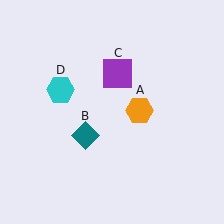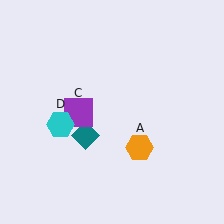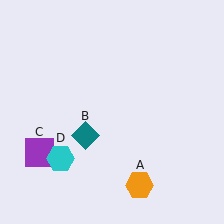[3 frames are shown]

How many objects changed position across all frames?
3 objects changed position: orange hexagon (object A), purple square (object C), cyan hexagon (object D).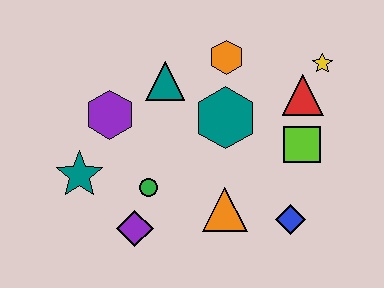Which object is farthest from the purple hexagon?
The yellow star is farthest from the purple hexagon.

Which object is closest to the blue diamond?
The orange triangle is closest to the blue diamond.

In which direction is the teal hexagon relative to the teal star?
The teal hexagon is to the right of the teal star.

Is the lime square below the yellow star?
Yes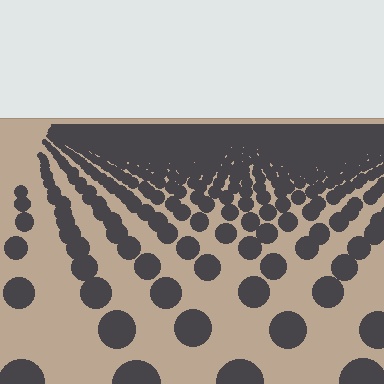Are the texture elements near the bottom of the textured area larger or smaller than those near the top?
Larger. Near the bottom, elements are closer to the viewer and appear at a bigger on-screen size.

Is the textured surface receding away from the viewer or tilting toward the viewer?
The surface is receding away from the viewer. Texture elements get smaller and denser toward the top.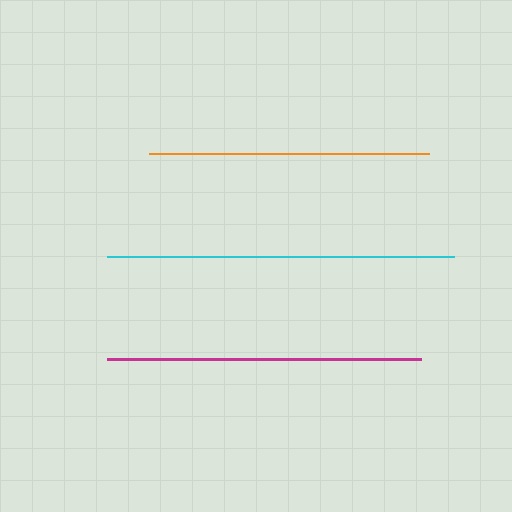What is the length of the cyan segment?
The cyan segment is approximately 347 pixels long.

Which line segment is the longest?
The cyan line is the longest at approximately 347 pixels.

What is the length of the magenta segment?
The magenta segment is approximately 314 pixels long.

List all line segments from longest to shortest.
From longest to shortest: cyan, magenta, orange.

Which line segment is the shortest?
The orange line is the shortest at approximately 279 pixels.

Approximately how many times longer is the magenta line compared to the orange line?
The magenta line is approximately 1.1 times the length of the orange line.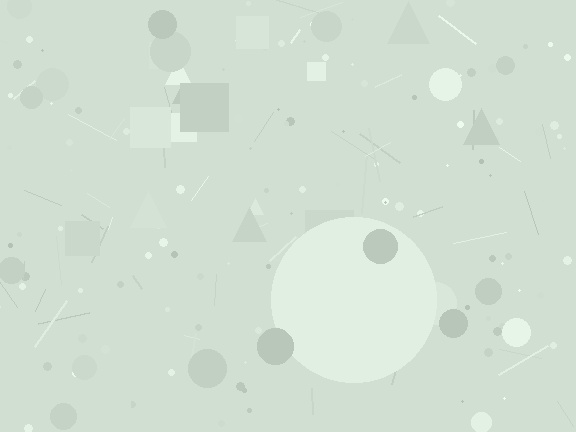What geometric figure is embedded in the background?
A circle is embedded in the background.